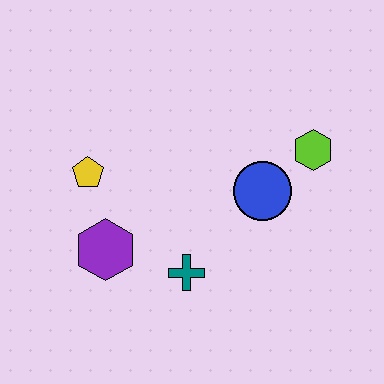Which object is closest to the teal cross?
The purple hexagon is closest to the teal cross.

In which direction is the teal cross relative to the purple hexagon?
The teal cross is to the right of the purple hexagon.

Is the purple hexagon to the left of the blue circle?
Yes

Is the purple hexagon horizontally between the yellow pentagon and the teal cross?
Yes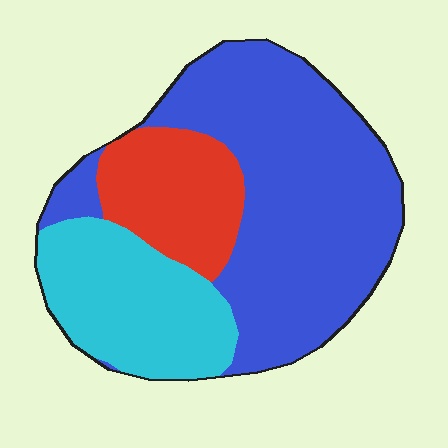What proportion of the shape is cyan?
Cyan covers 26% of the shape.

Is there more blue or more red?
Blue.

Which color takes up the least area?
Red, at roughly 20%.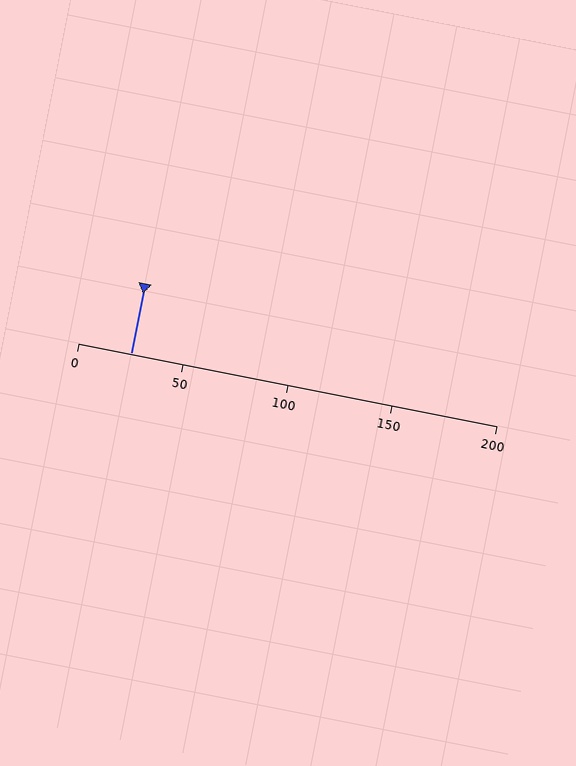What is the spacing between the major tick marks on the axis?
The major ticks are spaced 50 apart.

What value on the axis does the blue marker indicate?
The marker indicates approximately 25.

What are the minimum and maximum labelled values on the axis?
The axis runs from 0 to 200.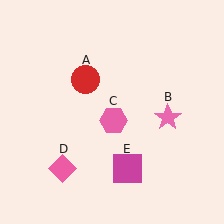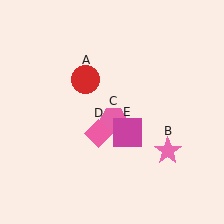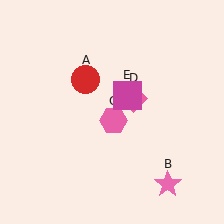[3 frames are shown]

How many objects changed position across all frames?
3 objects changed position: pink star (object B), pink diamond (object D), magenta square (object E).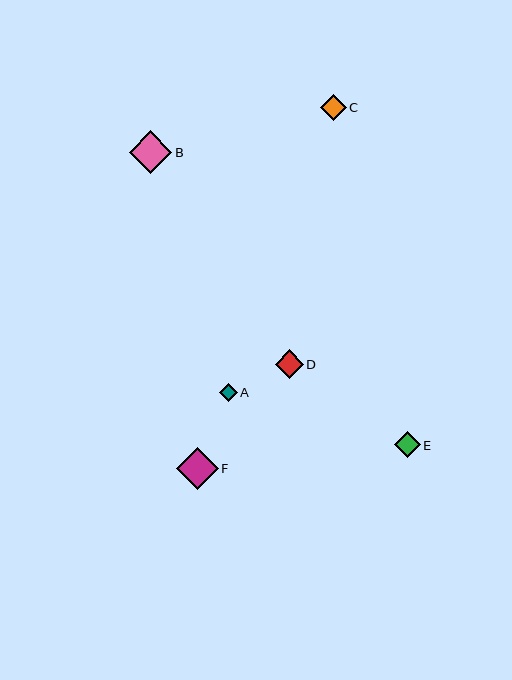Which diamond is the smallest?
Diamond A is the smallest with a size of approximately 18 pixels.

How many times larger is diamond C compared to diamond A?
Diamond C is approximately 1.5 times the size of diamond A.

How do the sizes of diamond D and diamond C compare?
Diamond D and diamond C are approximately the same size.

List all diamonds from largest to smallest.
From largest to smallest: F, B, D, C, E, A.